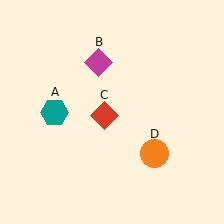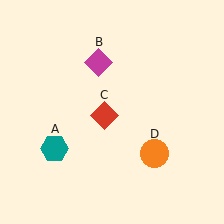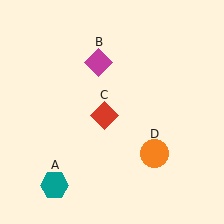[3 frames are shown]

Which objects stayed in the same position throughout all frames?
Magenta diamond (object B) and red diamond (object C) and orange circle (object D) remained stationary.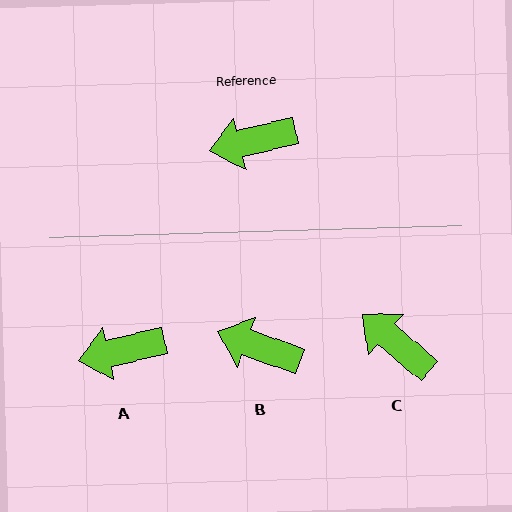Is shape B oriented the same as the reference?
No, it is off by about 33 degrees.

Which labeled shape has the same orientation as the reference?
A.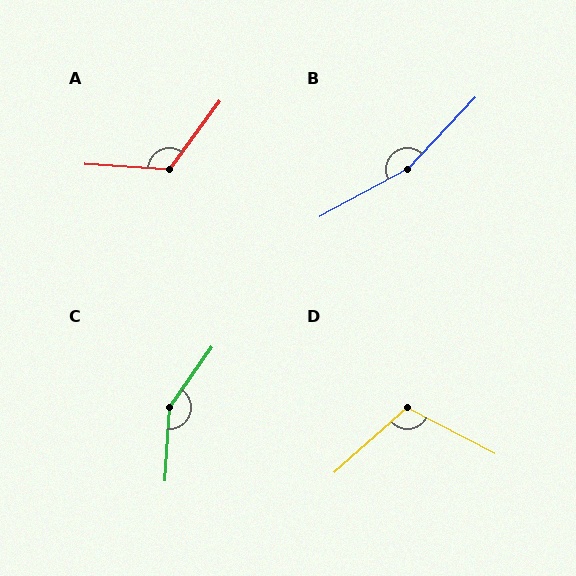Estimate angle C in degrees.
Approximately 148 degrees.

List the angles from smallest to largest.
D (111°), A (123°), C (148°), B (162°).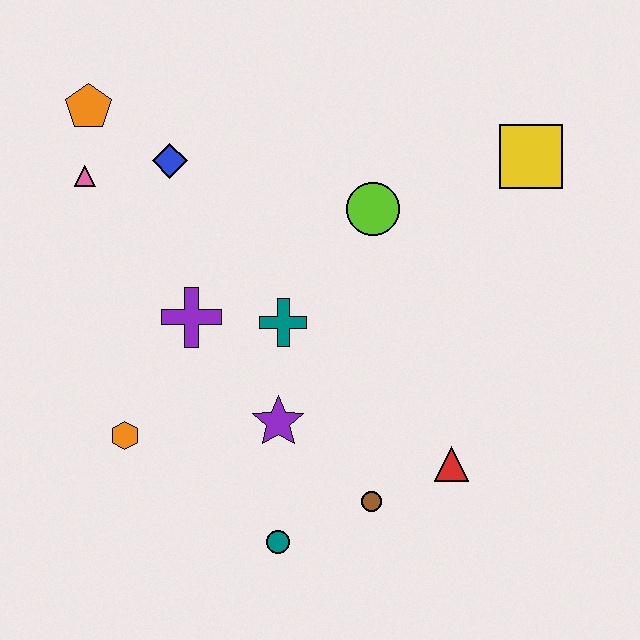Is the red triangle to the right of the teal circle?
Yes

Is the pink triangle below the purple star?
No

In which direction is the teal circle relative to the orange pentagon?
The teal circle is below the orange pentagon.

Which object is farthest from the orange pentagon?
The red triangle is farthest from the orange pentagon.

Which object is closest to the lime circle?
The teal cross is closest to the lime circle.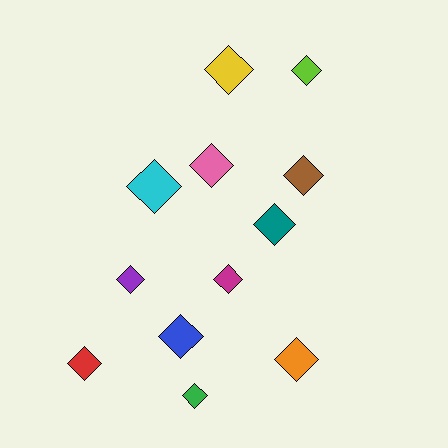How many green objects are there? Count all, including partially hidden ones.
There is 1 green object.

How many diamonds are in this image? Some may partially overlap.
There are 12 diamonds.